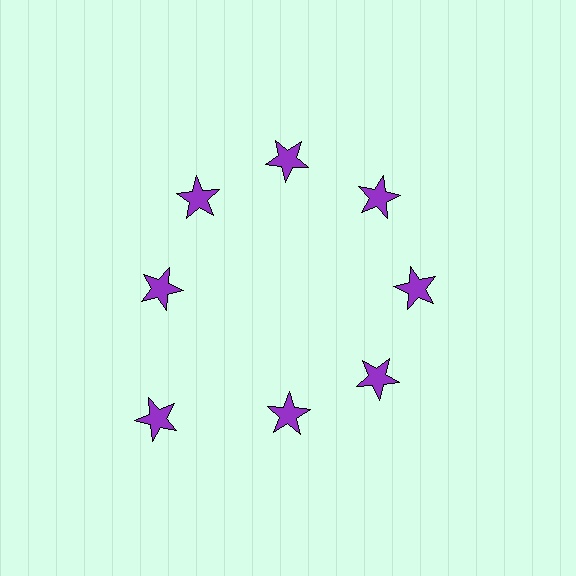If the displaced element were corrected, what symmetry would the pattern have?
It would have 8-fold rotational symmetry — the pattern would map onto itself every 45 degrees.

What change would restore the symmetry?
The symmetry would be restored by moving it inward, back onto the ring so that all 8 stars sit at equal angles and equal distance from the center.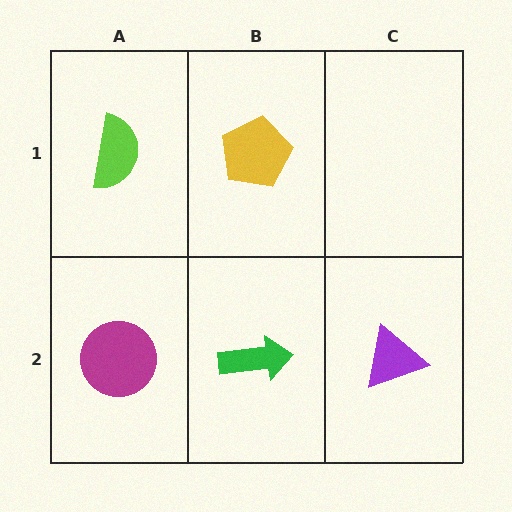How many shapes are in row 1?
2 shapes.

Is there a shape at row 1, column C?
No, that cell is empty.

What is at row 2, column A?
A magenta circle.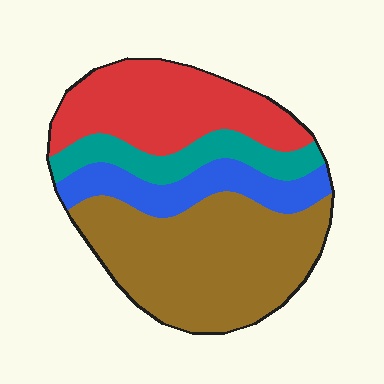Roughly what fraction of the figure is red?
Red covers 28% of the figure.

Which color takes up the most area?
Brown, at roughly 45%.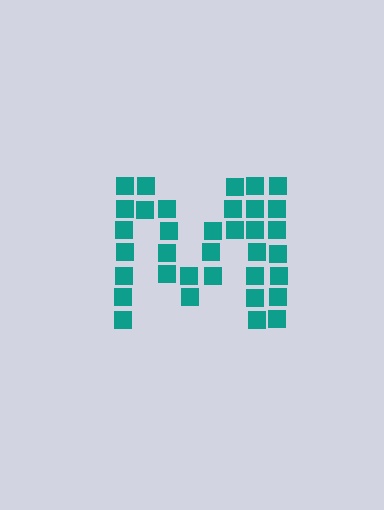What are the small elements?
The small elements are squares.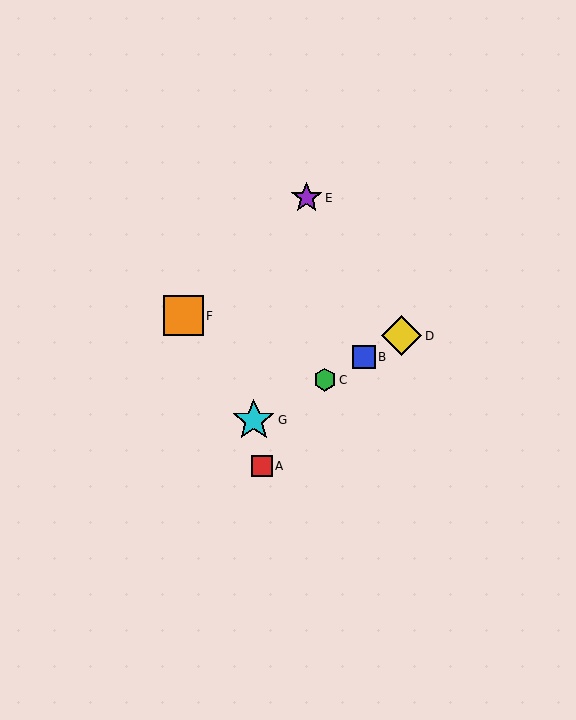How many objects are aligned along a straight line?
4 objects (B, C, D, G) are aligned along a straight line.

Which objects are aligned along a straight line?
Objects B, C, D, G are aligned along a straight line.